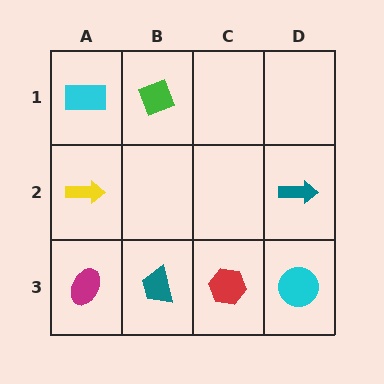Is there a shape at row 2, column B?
No, that cell is empty.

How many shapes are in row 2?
2 shapes.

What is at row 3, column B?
A teal trapezoid.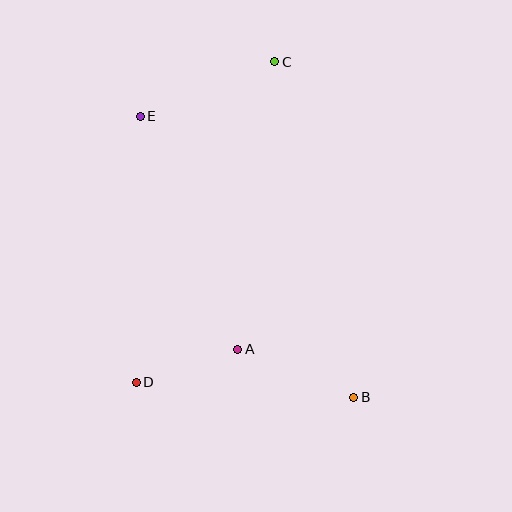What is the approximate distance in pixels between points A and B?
The distance between A and B is approximately 126 pixels.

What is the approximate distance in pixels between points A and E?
The distance between A and E is approximately 253 pixels.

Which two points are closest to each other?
Points A and D are closest to each other.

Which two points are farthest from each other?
Points B and E are farthest from each other.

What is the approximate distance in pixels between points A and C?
The distance between A and C is approximately 290 pixels.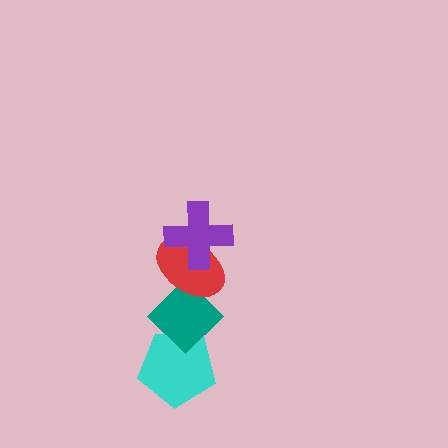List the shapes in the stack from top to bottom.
From top to bottom: the purple cross, the red ellipse, the teal diamond, the cyan pentagon.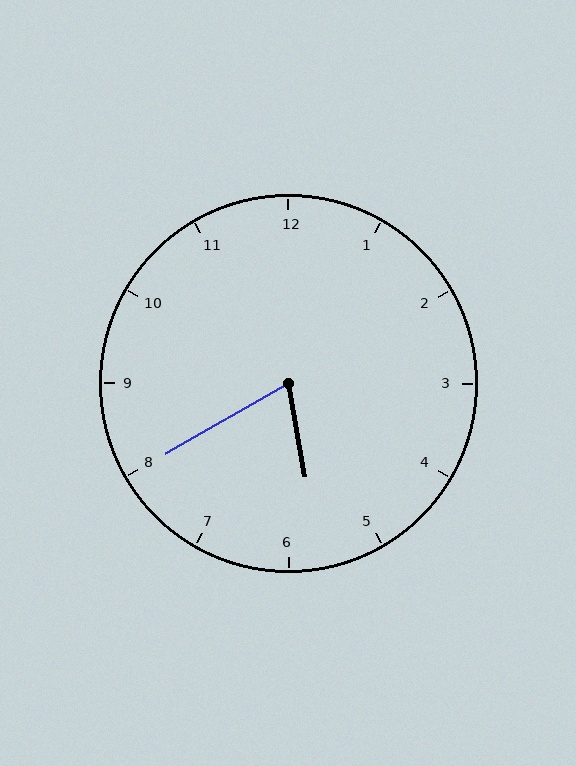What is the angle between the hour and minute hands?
Approximately 70 degrees.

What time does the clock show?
5:40.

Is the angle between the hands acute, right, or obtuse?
It is acute.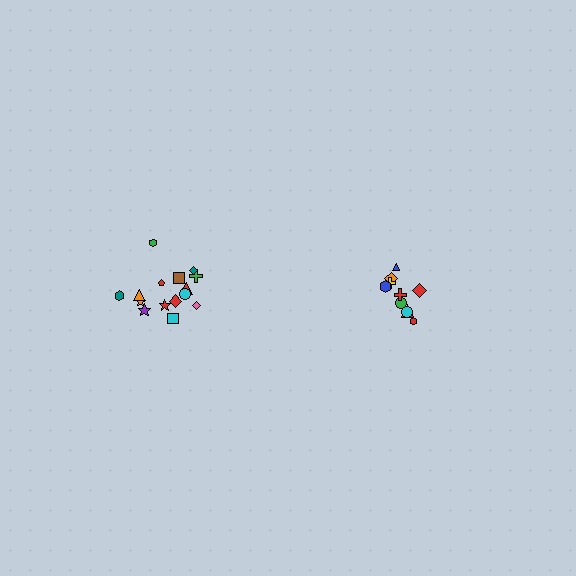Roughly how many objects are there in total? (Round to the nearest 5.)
Roughly 25 objects in total.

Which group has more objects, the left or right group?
The left group.